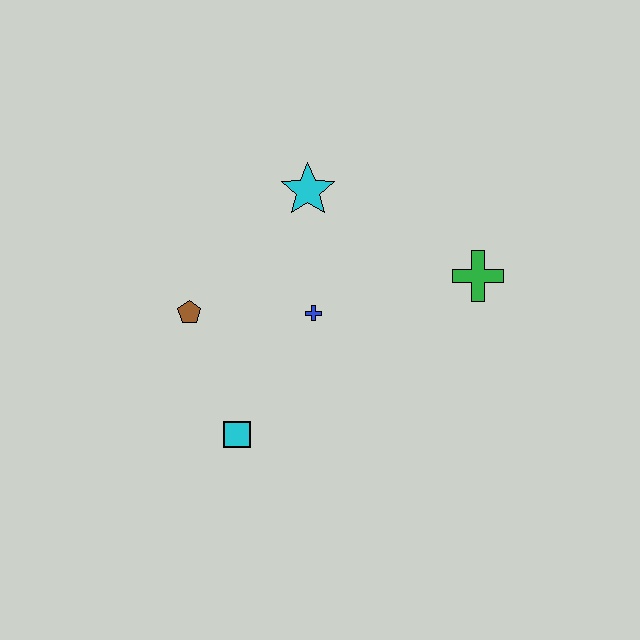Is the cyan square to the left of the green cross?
Yes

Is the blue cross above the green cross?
No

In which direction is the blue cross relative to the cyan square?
The blue cross is above the cyan square.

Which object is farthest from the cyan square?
The green cross is farthest from the cyan square.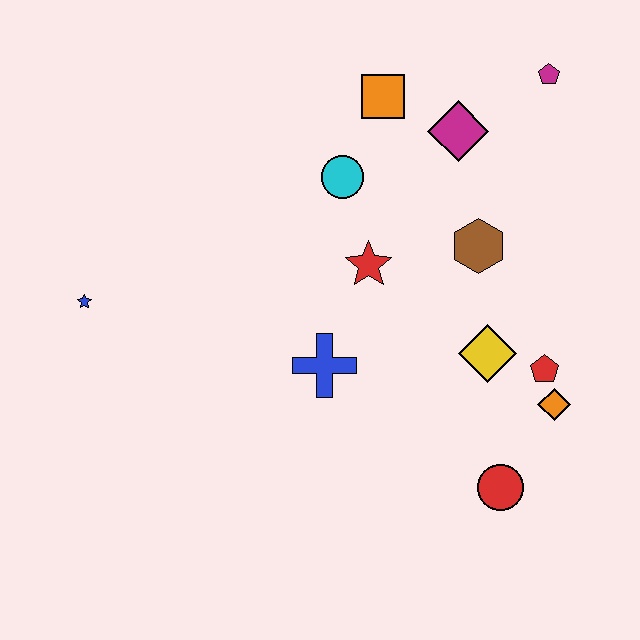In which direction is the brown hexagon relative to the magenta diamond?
The brown hexagon is below the magenta diamond.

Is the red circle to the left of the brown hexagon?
No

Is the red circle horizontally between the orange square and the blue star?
No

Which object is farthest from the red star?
The blue star is farthest from the red star.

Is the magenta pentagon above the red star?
Yes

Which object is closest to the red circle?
The orange diamond is closest to the red circle.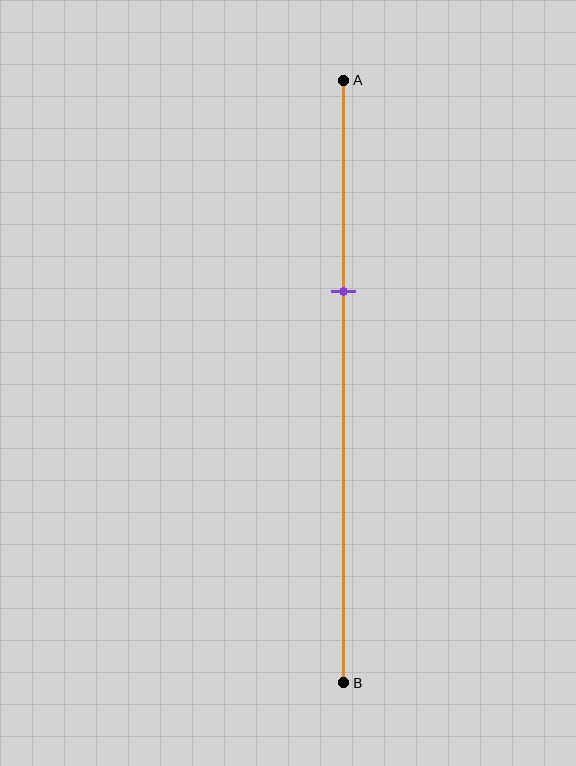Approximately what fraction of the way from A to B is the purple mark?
The purple mark is approximately 35% of the way from A to B.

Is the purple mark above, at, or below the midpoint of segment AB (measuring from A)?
The purple mark is above the midpoint of segment AB.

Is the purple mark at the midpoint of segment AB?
No, the mark is at about 35% from A, not at the 50% midpoint.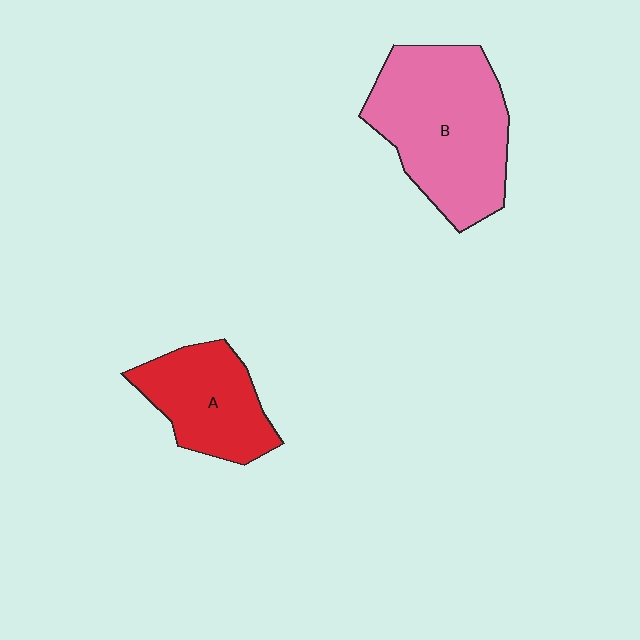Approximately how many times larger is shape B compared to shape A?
Approximately 1.7 times.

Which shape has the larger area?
Shape B (pink).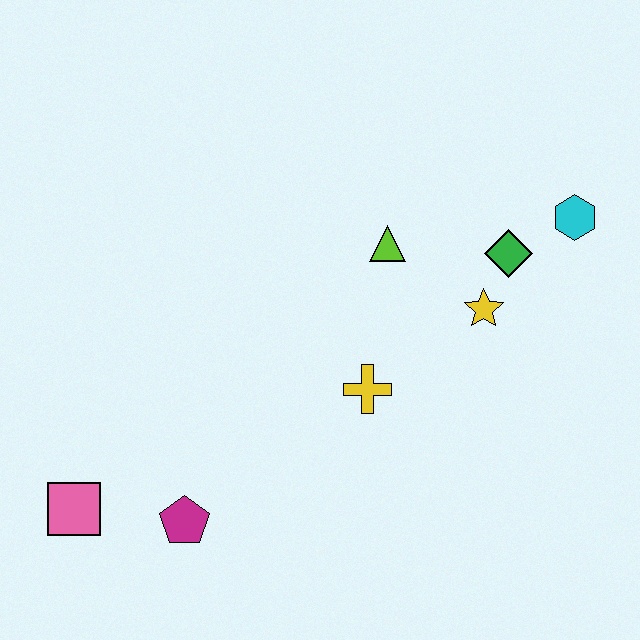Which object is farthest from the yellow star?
The pink square is farthest from the yellow star.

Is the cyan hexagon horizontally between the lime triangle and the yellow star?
No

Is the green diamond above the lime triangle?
No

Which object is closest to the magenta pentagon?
The pink square is closest to the magenta pentagon.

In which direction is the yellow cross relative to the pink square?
The yellow cross is to the right of the pink square.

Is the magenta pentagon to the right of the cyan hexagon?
No